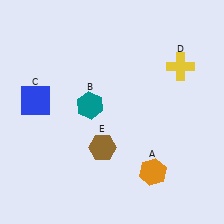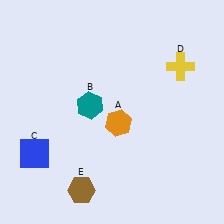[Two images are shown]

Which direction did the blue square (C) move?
The blue square (C) moved down.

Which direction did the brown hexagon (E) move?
The brown hexagon (E) moved down.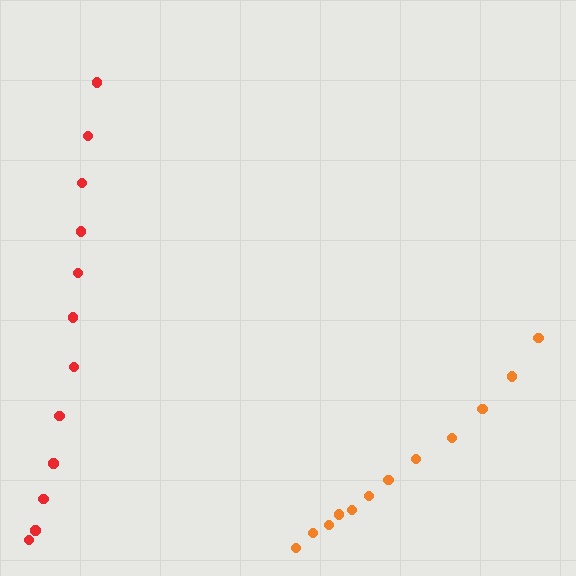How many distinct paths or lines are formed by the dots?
There are 2 distinct paths.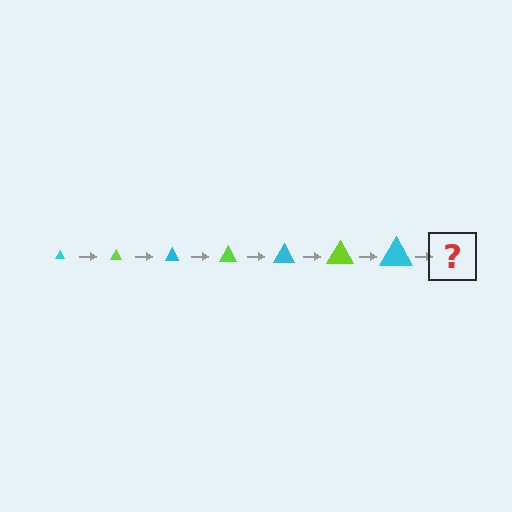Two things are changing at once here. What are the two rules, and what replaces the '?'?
The two rules are that the triangle grows larger each step and the color cycles through cyan and lime. The '?' should be a lime triangle, larger than the previous one.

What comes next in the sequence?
The next element should be a lime triangle, larger than the previous one.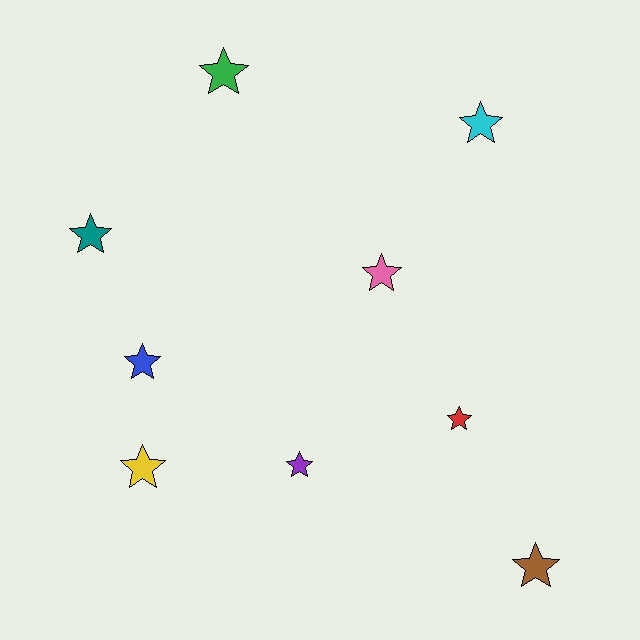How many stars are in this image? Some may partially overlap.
There are 9 stars.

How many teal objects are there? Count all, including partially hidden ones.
There is 1 teal object.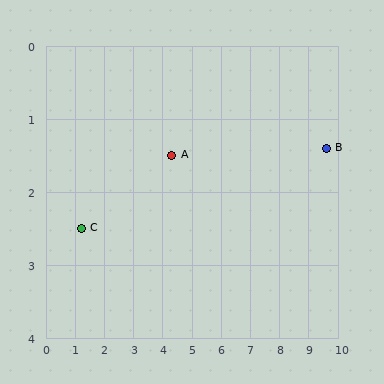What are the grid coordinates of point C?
Point C is at approximately (1.2, 2.5).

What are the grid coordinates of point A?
Point A is at approximately (4.3, 1.5).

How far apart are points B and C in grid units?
Points B and C are about 8.5 grid units apart.